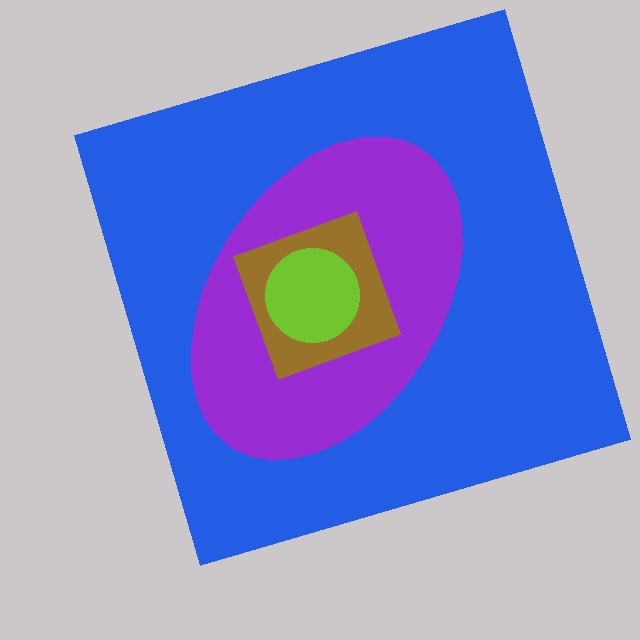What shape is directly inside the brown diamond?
The lime circle.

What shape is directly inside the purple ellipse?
The brown diamond.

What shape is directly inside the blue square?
The purple ellipse.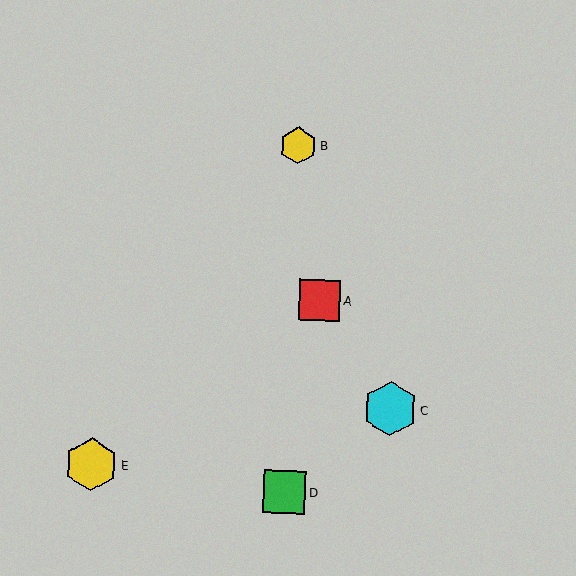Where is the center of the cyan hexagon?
The center of the cyan hexagon is at (390, 409).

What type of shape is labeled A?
Shape A is a red square.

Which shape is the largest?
The cyan hexagon (labeled C) is the largest.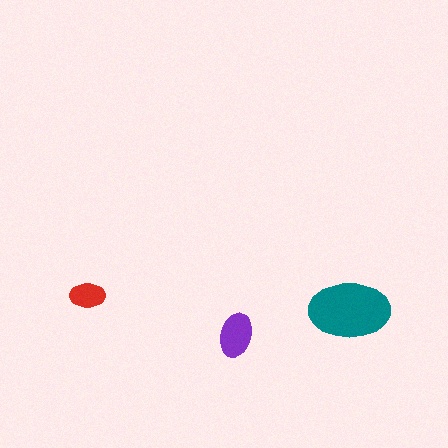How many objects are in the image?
There are 3 objects in the image.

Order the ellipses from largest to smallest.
the teal one, the purple one, the red one.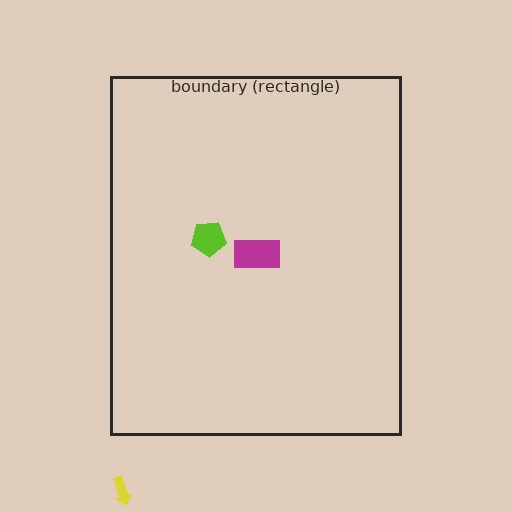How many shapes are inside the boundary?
2 inside, 1 outside.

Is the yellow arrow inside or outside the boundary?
Outside.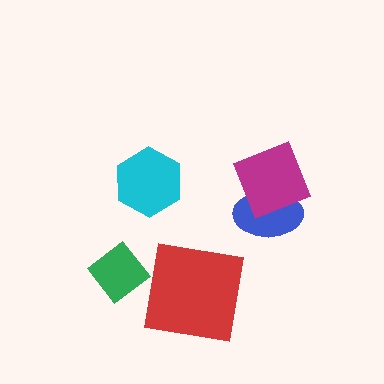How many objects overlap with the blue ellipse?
1 object overlaps with the blue ellipse.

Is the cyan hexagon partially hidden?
No, no other shape covers it.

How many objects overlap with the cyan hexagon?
0 objects overlap with the cyan hexagon.